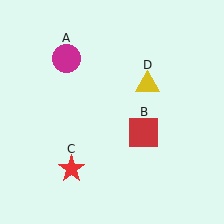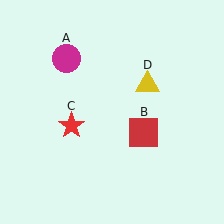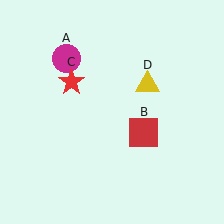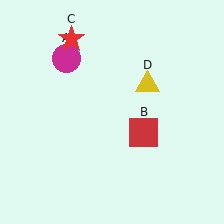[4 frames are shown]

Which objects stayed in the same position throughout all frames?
Magenta circle (object A) and red square (object B) and yellow triangle (object D) remained stationary.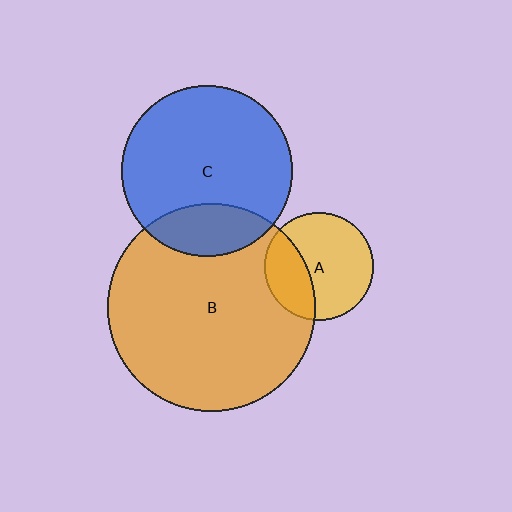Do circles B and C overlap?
Yes.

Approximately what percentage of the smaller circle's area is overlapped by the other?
Approximately 20%.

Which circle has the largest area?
Circle B (orange).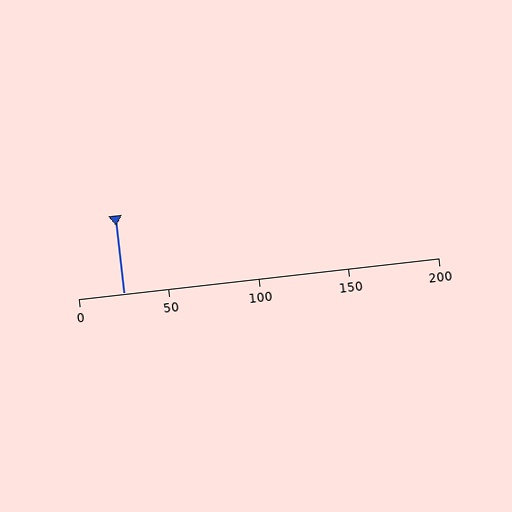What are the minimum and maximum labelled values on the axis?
The axis runs from 0 to 200.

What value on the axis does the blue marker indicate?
The marker indicates approximately 25.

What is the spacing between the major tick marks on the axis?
The major ticks are spaced 50 apart.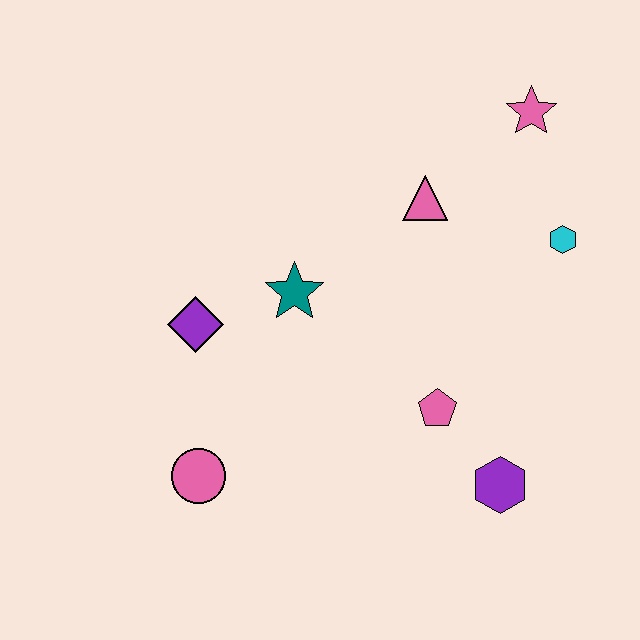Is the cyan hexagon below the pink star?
Yes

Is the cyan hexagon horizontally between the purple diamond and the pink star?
No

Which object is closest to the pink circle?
The purple diamond is closest to the pink circle.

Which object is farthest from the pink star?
The pink circle is farthest from the pink star.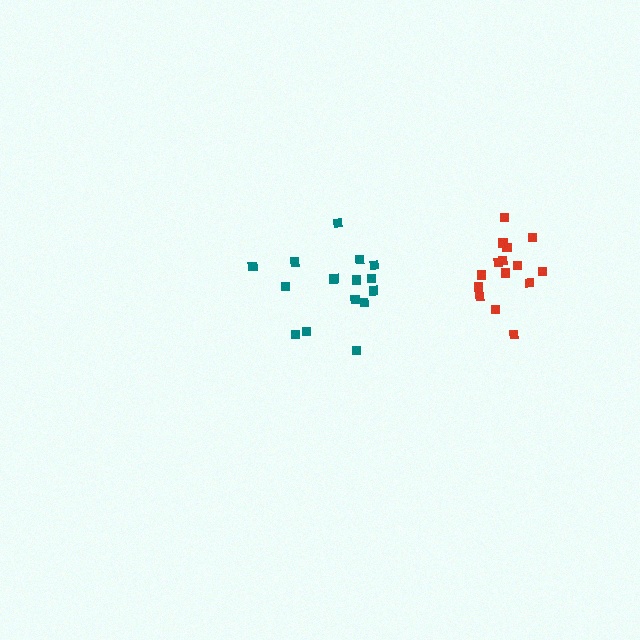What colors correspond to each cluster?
The clusters are colored: red, teal.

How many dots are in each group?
Group 1: 15 dots, Group 2: 15 dots (30 total).